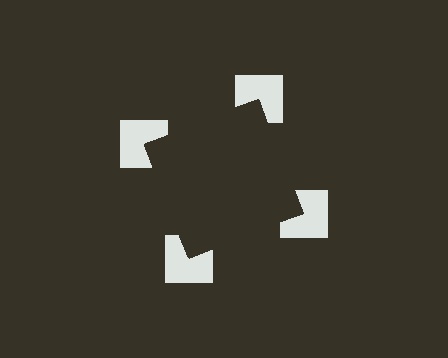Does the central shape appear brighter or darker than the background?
It typically appears slightly darker than the background, even though no actual brightness change is drawn.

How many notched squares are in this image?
There are 4 — one at each vertex of the illusory square.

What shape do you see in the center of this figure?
An illusory square — its edges are inferred from the aligned wedge cuts in the notched squares, not physically drawn.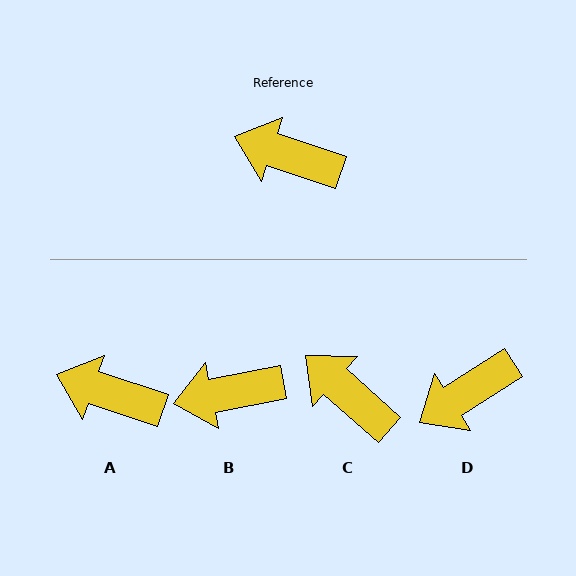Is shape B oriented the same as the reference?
No, it is off by about 29 degrees.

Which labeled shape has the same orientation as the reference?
A.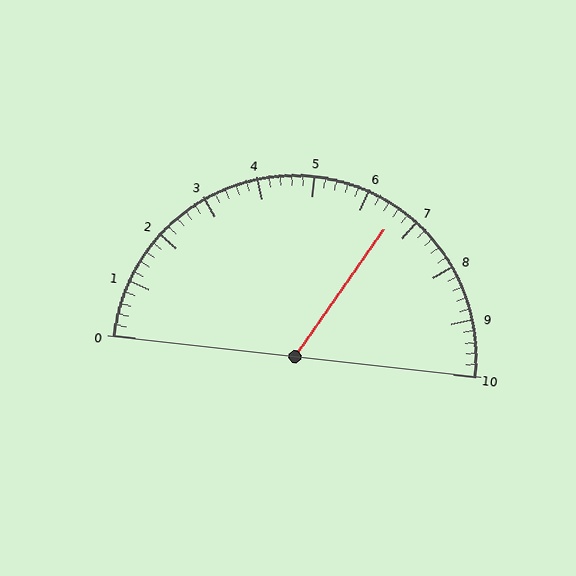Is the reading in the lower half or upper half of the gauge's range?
The reading is in the upper half of the range (0 to 10).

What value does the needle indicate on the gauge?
The needle indicates approximately 6.6.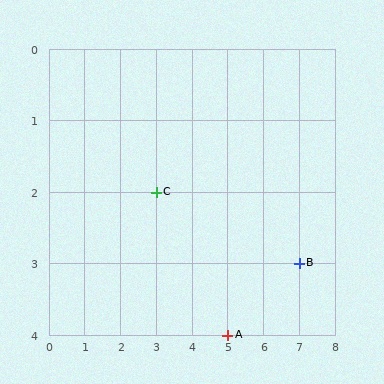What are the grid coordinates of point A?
Point A is at grid coordinates (5, 4).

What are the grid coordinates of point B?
Point B is at grid coordinates (7, 3).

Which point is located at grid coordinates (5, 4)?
Point A is at (5, 4).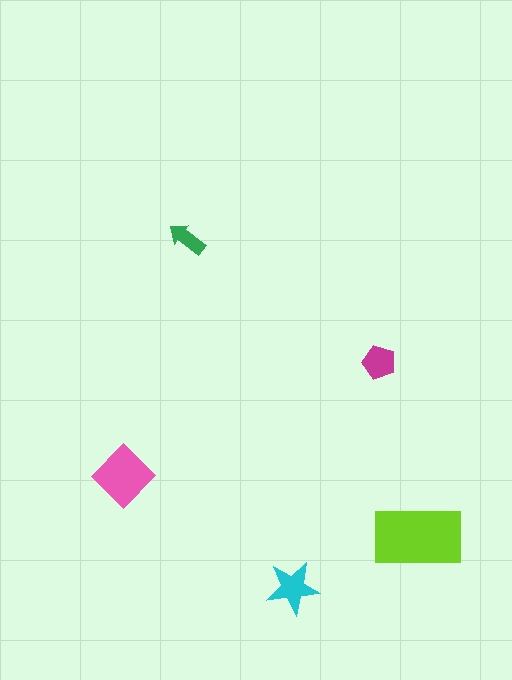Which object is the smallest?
The green arrow.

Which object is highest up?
The green arrow is topmost.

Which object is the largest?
The lime rectangle.